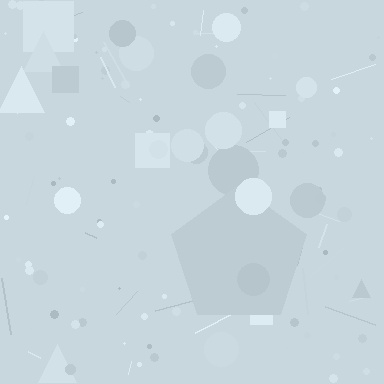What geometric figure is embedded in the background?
A pentagon is embedded in the background.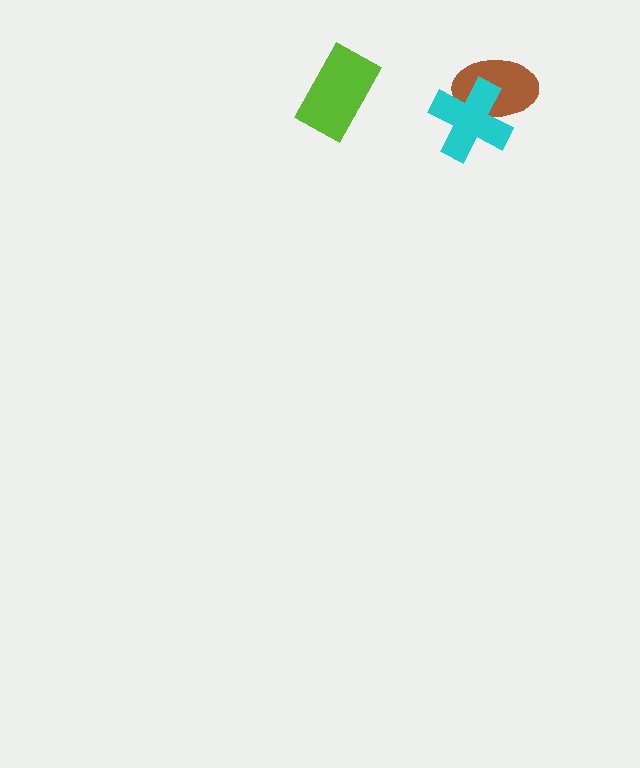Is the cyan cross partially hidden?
No, no other shape covers it.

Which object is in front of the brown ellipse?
The cyan cross is in front of the brown ellipse.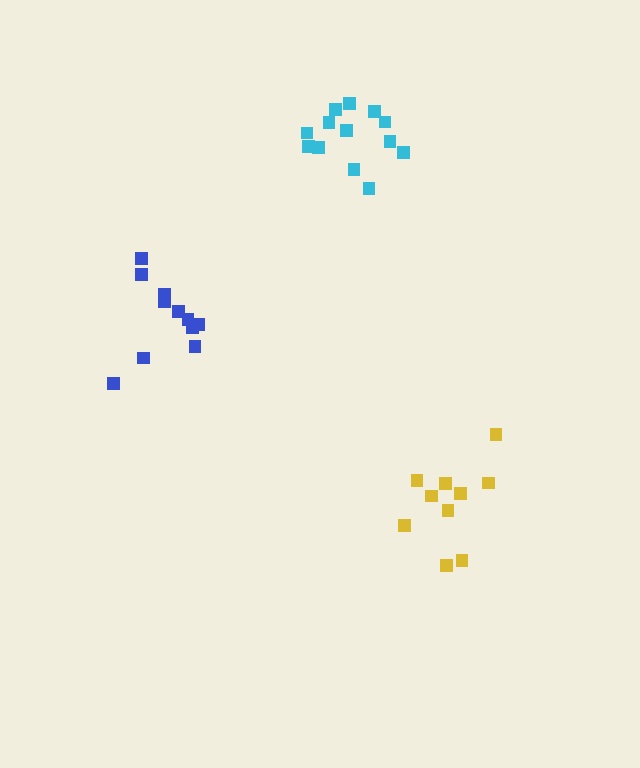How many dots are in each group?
Group 1: 13 dots, Group 2: 10 dots, Group 3: 11 dots (34 total).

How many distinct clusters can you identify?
There are 3 distinct clusters.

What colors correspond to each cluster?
The clusters are colored: cyan, yellow, blue.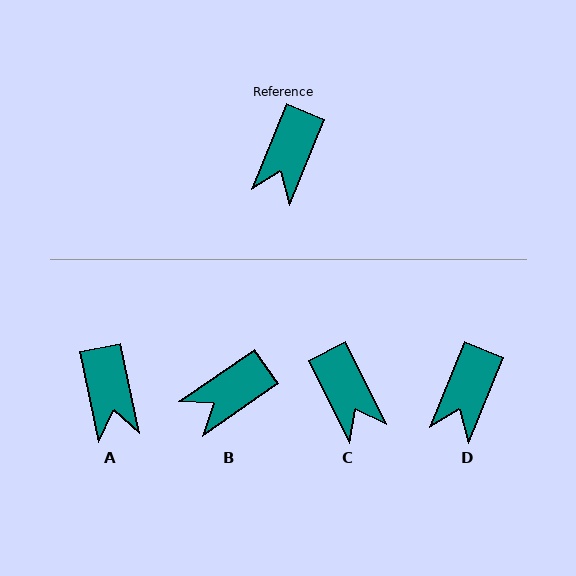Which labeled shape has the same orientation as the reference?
D.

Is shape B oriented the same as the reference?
No, it is off by about 33 degrees.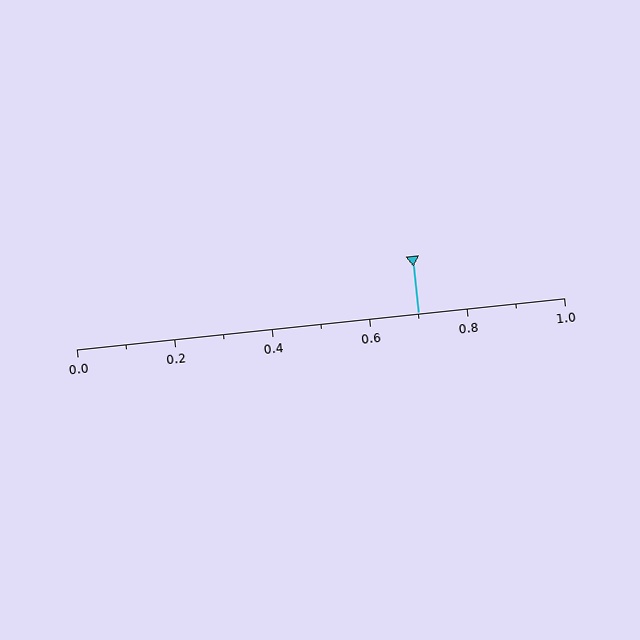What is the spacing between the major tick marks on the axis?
The major ticks are spaced 0.2 apart.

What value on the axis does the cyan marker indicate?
The marker indicates approximately 0.7.